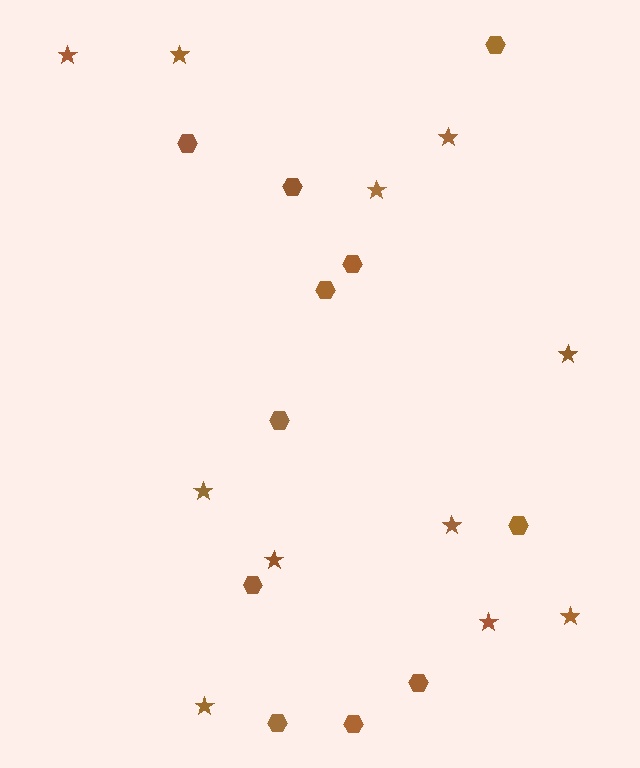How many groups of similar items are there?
There are 2 groups: one group of hexagons (11) and one group of stars (11).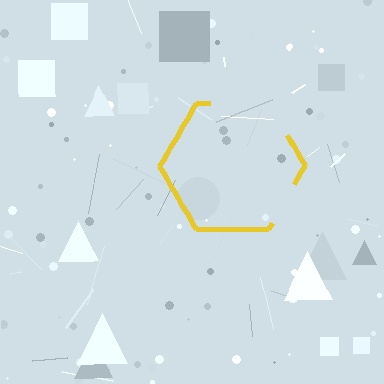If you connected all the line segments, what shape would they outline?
They would outline a hexagon.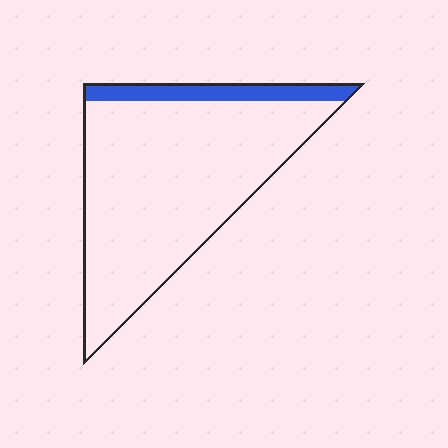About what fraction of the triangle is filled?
About one eighth (1/8).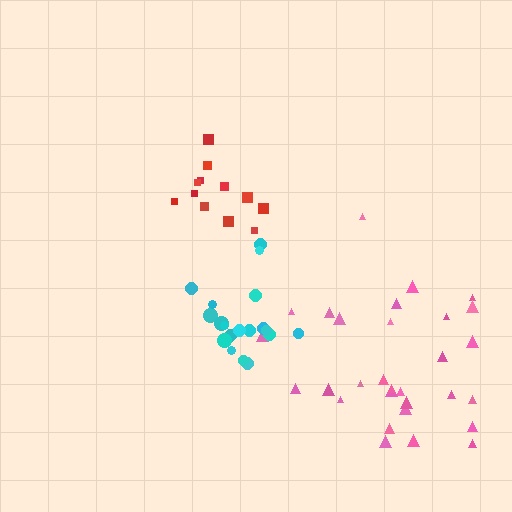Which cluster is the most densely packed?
Cyan.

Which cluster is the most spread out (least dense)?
Pink.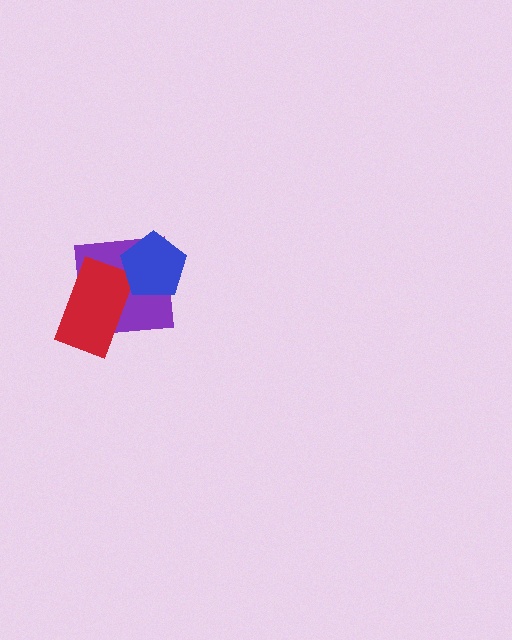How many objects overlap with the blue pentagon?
1 object overlaps with the blue pentagon.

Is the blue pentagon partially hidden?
No, no other shape covers it.